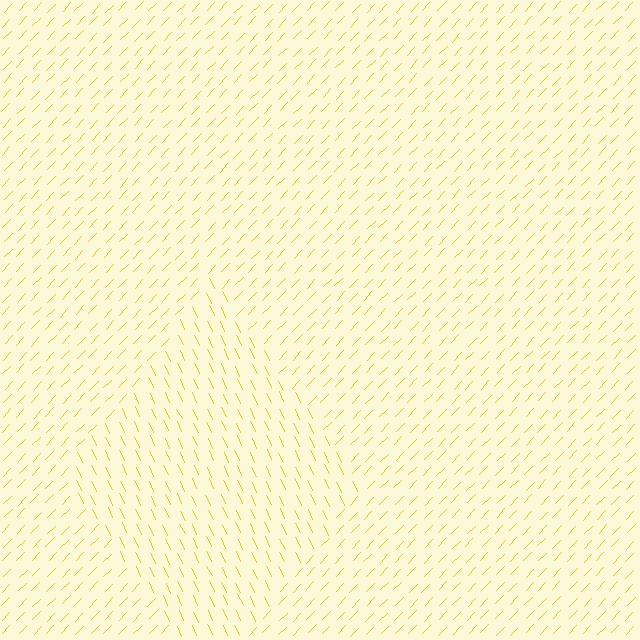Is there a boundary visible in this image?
Yes, there is a texture boundary formed by a change in line orientation.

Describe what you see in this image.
The image is filled with small yellow line segments. A diamond region in the image has lines oriented differently from the surrounding lines, creating a visible texture boundary.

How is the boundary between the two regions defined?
The boundary is defined purely by a change in line orientation (approximately 69 degrees difference). All lines are the same color and thickness.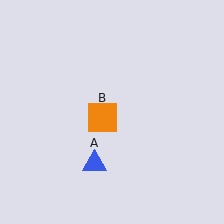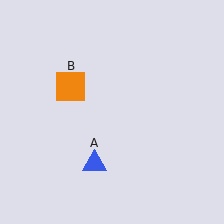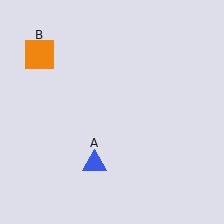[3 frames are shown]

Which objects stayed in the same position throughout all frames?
Blue triangle (object A) remained stationary.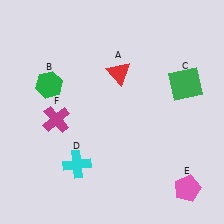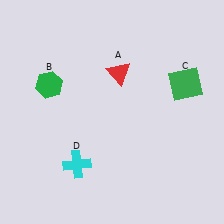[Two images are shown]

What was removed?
The pink pentagon (E), the magenta cross (F) were removed in Image 2.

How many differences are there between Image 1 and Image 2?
There are 2 differences between the two images.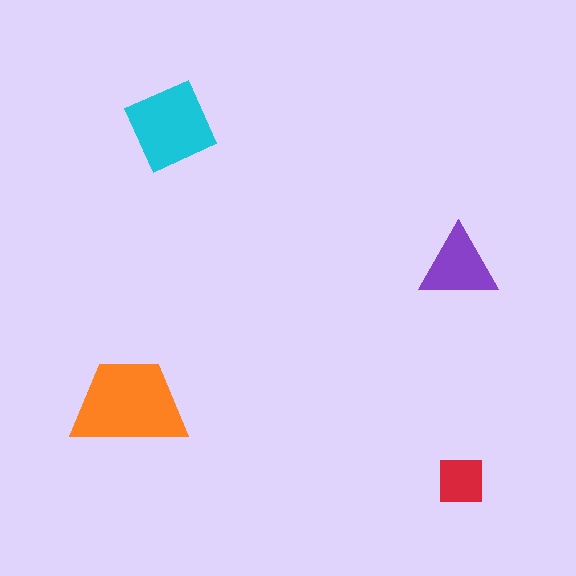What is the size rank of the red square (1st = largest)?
4th.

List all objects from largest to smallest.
The orange trapezoid, the cyan diamond, the purple triangle, the red square.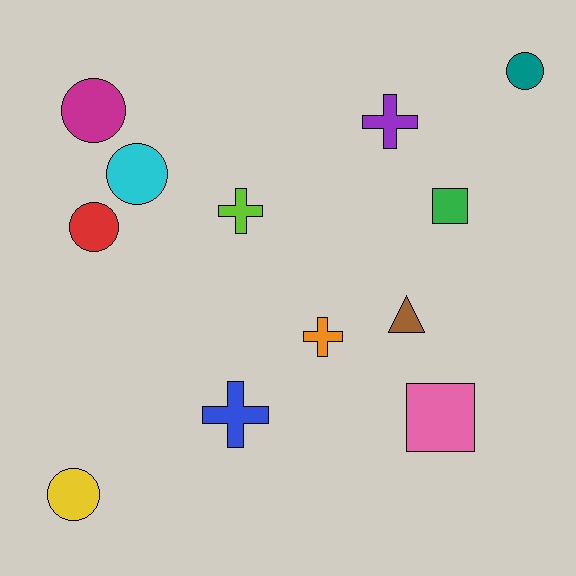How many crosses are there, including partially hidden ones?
There are 4 crosses.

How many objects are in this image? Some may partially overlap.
There are 12 objects.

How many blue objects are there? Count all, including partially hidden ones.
There is 1 blue object.